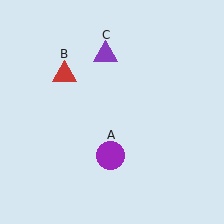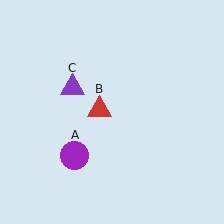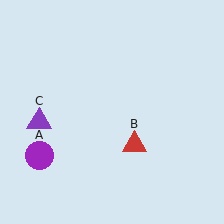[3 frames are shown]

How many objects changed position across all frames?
3 objects changed position: purple circle (object A), red triangle (object B), purple triangle (object C).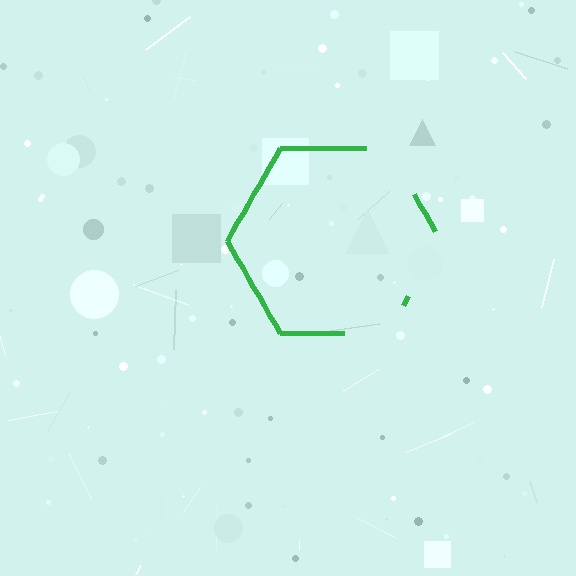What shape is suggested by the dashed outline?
The dashed outline suggests a hexagon.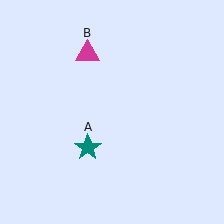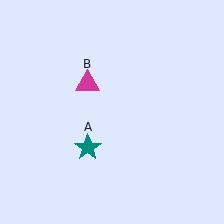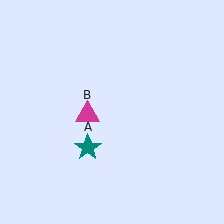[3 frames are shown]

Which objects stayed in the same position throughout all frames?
Teal star (object A) remained stationary.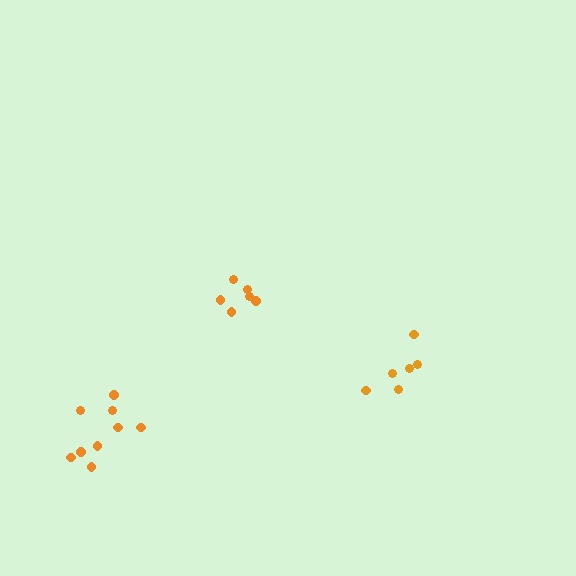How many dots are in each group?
Group 1: 6 dots, Group 2: 6 dots, Group 3: 9 dots (21 total).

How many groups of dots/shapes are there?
There are 3 groups.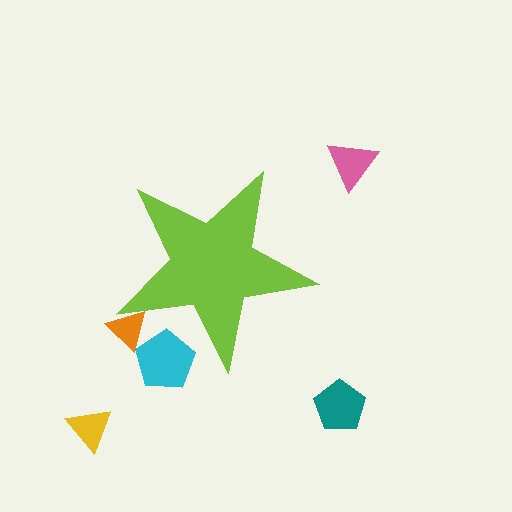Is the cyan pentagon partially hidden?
Yes, the cyan pentagon is partially hidden behind the lime star.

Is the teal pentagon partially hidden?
No, the teal pentagon is fully visible.